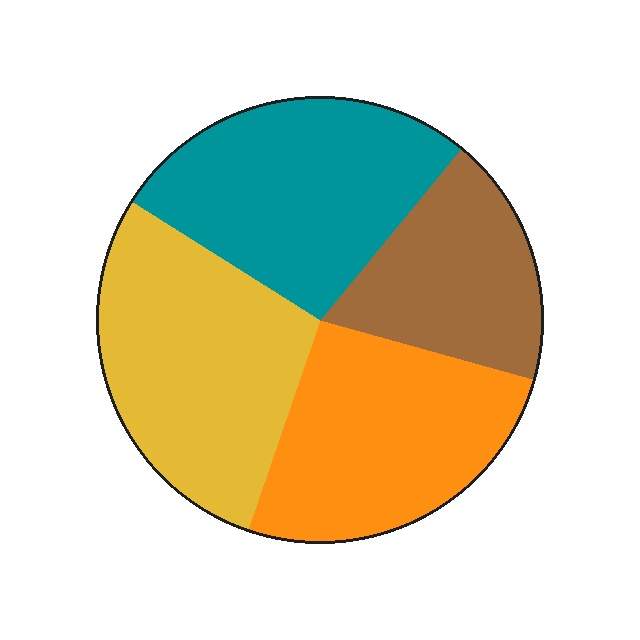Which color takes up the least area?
Brown, at roughly 20%.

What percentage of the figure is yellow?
Yellow takes up about one quarter (1/4) of the figure.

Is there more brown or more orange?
Orange.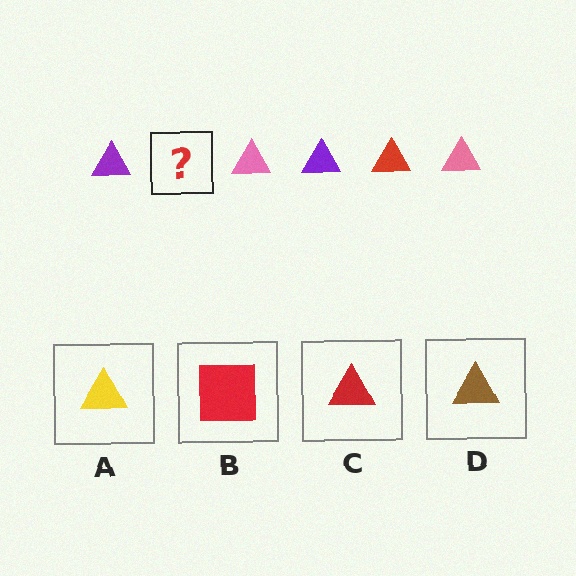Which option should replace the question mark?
Option C.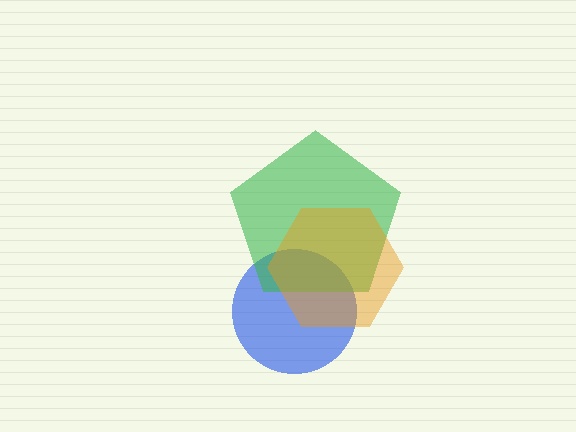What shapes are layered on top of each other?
The layered shapes are: a blue circle, a green pentagon, an orange hexagon.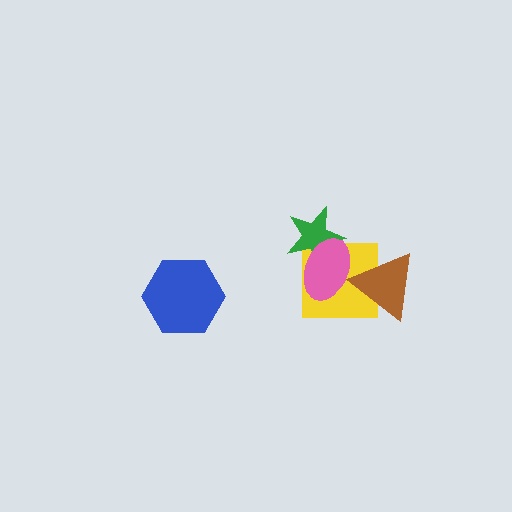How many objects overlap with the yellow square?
3 objects overlap with the yellow square.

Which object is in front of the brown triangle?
The pink ellipse is in front of the brown triangle.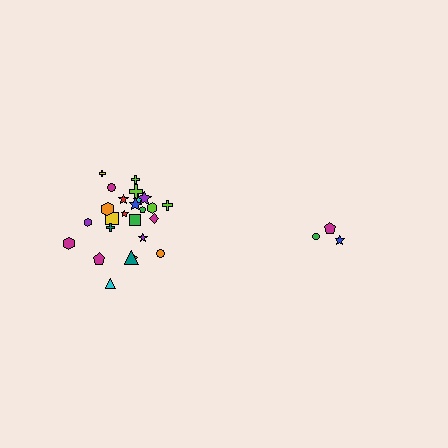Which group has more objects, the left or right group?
The left group.